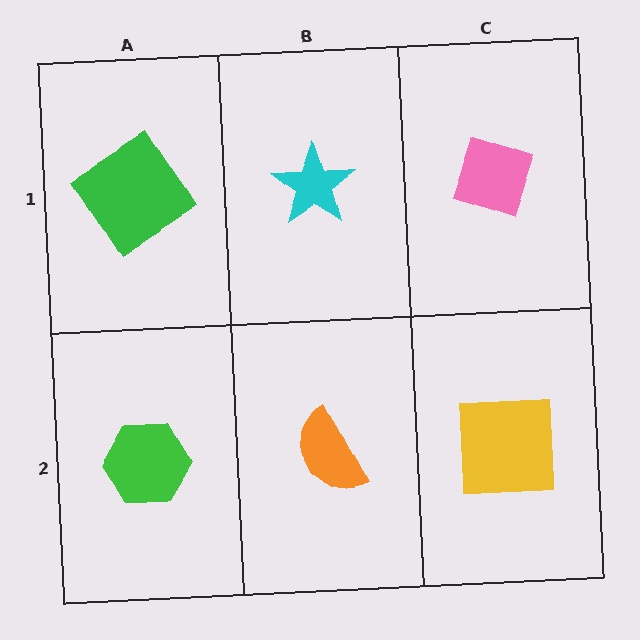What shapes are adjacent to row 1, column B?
An orange semicircle (row 2, column B), a green diamond (row 1, column A), a pink diamond (row 1, column C).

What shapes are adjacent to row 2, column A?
A green diamond (row 1, column A), an orange semicircle (row 2, column B).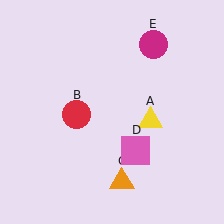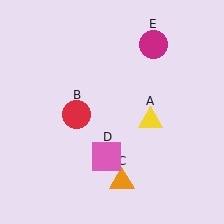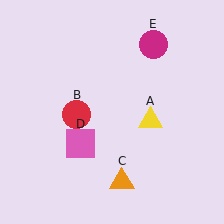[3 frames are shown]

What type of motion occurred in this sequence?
The pink square (object D) rotated clockwise around the center of the scene.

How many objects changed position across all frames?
1 object changed position: pink square (object D).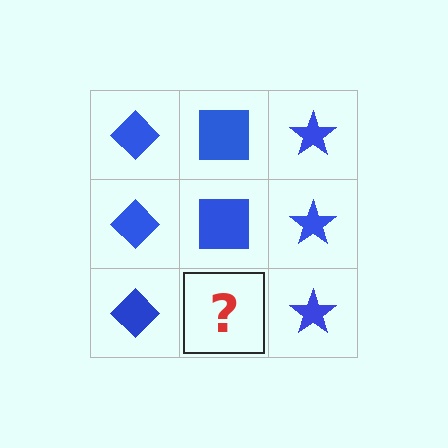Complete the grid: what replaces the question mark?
The question mark should be replaced with a blue square.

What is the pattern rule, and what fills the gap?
The rule is that each column has a consistent shape. The gap should be filled with a blue square.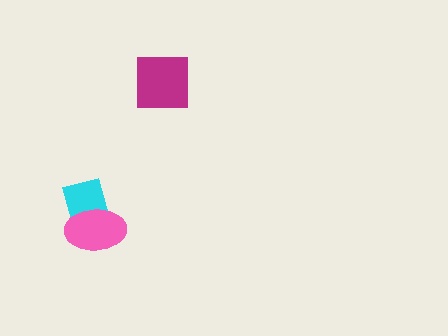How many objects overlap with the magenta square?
0 objects overlap with the magenta square.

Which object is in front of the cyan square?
The pink ellipse is in front of the cyan square.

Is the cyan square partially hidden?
Yes, it is partially covered by another shape.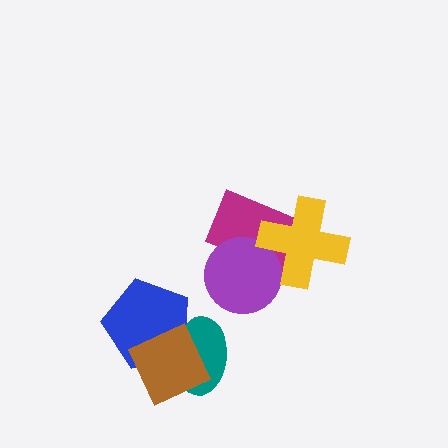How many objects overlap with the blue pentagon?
2 objects overlap with the blue pentagon.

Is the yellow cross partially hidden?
No, no other shape covers it.